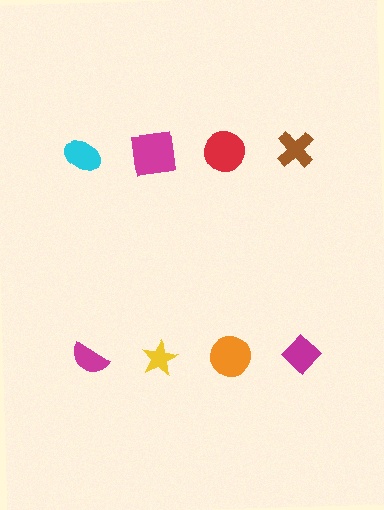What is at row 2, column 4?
A magenta diamond.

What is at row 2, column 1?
A magenta semicircle.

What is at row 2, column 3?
An orange circle.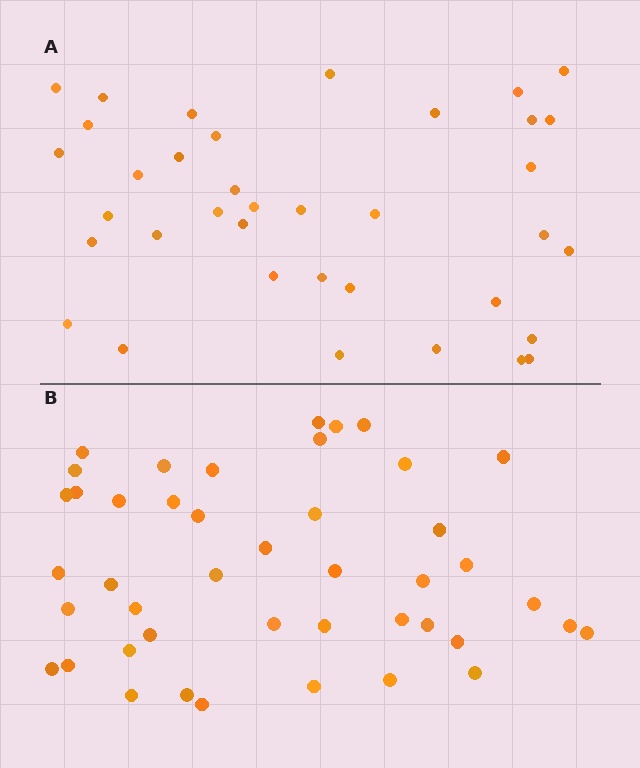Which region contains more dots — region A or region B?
Region B (the bottom region) has more dots.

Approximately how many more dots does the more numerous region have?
Region B has roughly 8 or so more dots than region A.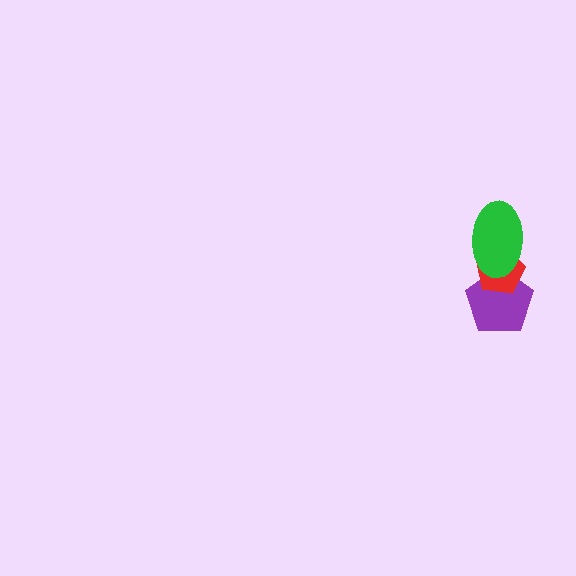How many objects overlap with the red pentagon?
2 objects overlap with the red pentagon.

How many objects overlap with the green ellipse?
2 objects overlap with the green ellipse.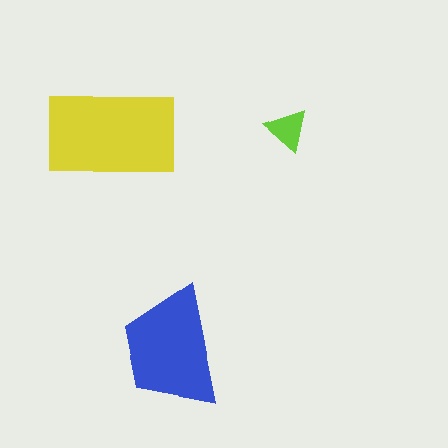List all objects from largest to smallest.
The yellow rectangle, the blue trapezoid, the lime triangle.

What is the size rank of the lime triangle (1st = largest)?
3rd.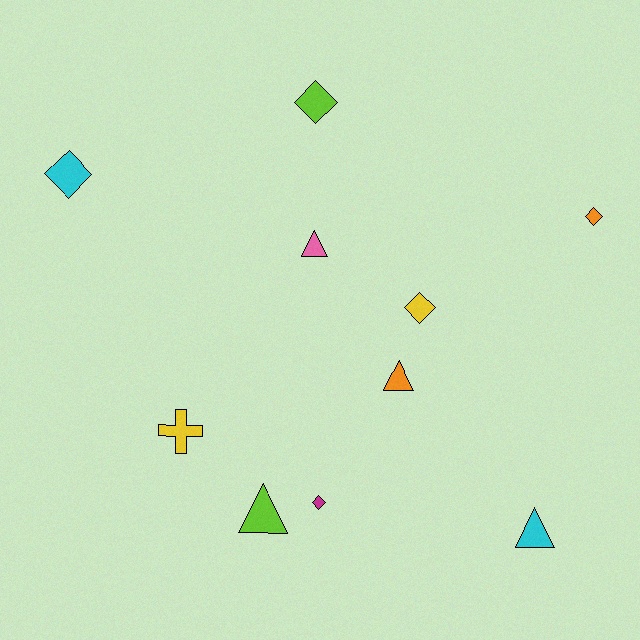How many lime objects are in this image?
There are 2 lime objects.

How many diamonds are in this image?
There are 5 diamonds.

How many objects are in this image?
There are 10 objects.